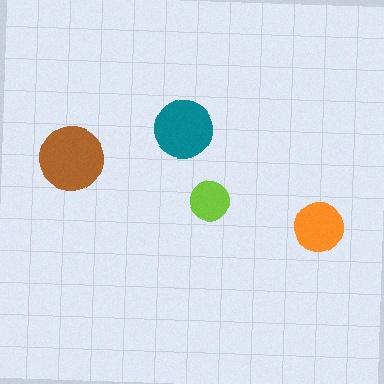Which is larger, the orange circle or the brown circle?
The brown one.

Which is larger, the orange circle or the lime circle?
The orange one.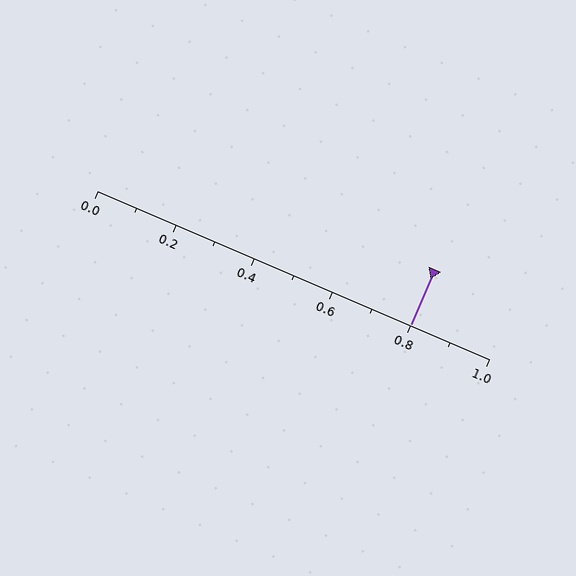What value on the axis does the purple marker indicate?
The marker indicates approximately 0.8.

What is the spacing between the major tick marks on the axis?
The major ticks are spaced 0.2 apart.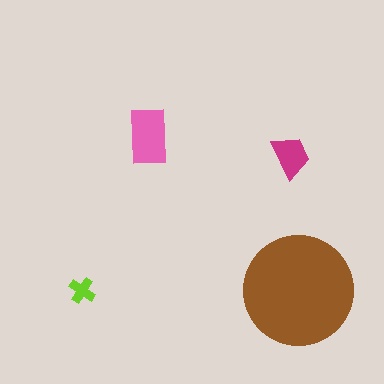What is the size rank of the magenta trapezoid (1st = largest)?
3rd.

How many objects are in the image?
There are 4 objects in the image.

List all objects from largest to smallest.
The brown circle, the pink rectangle, the magenta trapezoid, the lime cross.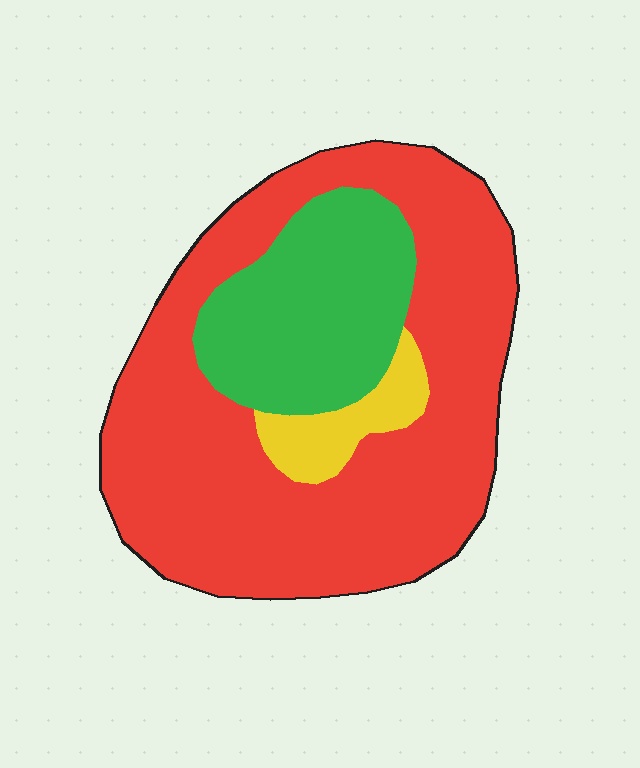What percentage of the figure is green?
Green covers around 25% of the figure.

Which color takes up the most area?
Red, at roughly 70%.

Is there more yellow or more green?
Green.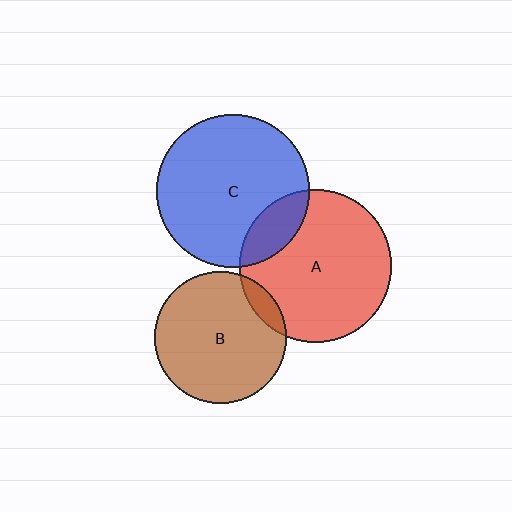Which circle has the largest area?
Circle C (blue).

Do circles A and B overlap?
Yes.